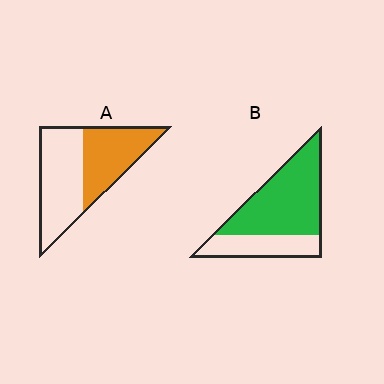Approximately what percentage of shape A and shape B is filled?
A is approximately 45% and B is approximately 70%.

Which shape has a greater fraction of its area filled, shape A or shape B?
Shape B.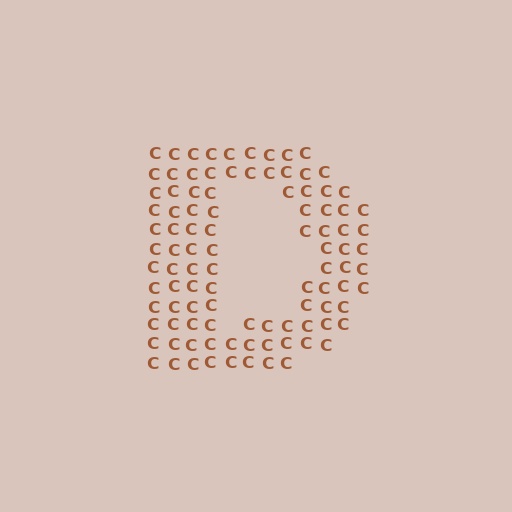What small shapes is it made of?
It is made of small letter C's.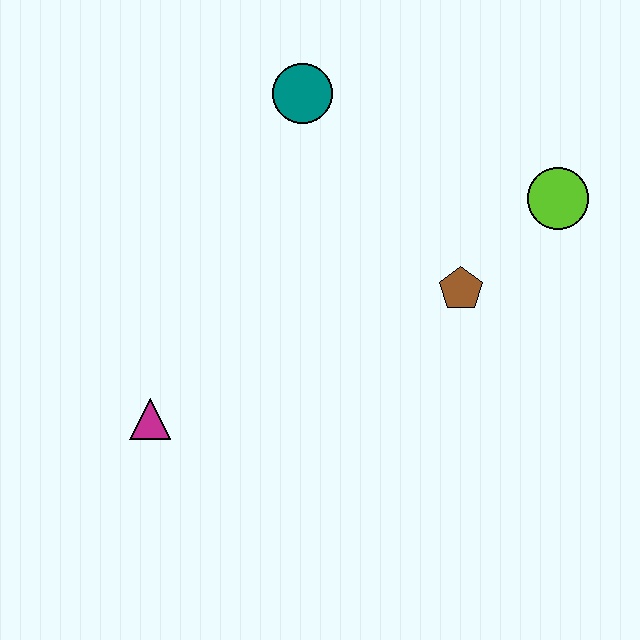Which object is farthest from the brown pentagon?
The magenta triangle is farthest from the brown pentagon.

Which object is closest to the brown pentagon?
The lime circle is closest to the brown pentagon.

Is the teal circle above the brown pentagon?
Yes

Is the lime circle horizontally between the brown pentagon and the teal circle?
No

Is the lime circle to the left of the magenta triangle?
No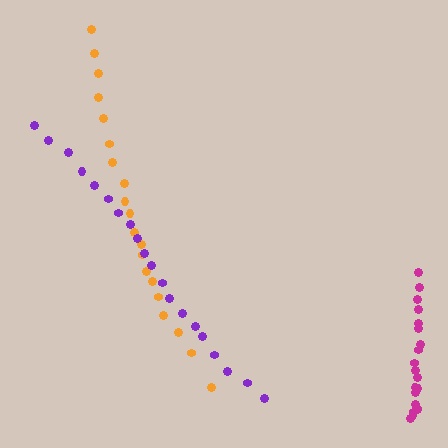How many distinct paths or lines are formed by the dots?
There are 3 distinct paths.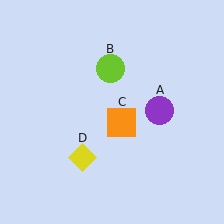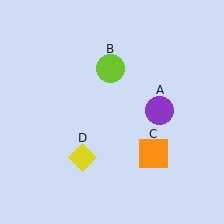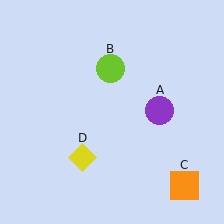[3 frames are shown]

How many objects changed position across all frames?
1 object changed position: orange square (object C).